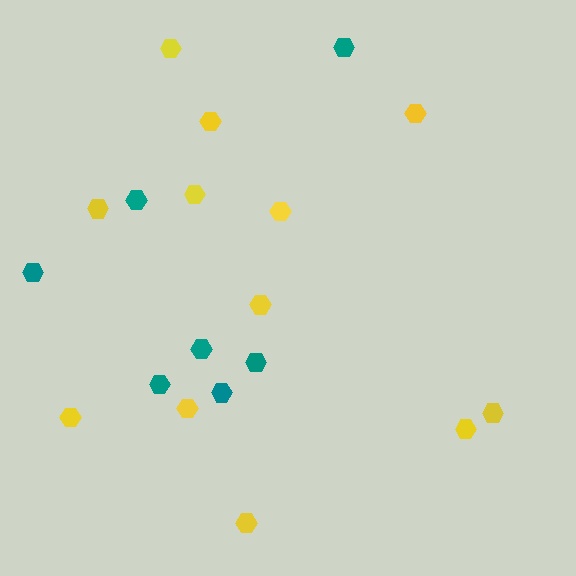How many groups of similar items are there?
There are 2 groups: one group of teal hexagons (7) and one group of yellow hexagons (12).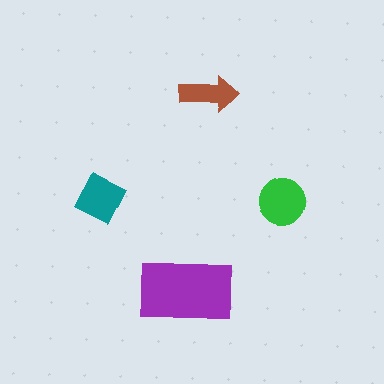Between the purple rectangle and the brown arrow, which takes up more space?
The purple rectangle.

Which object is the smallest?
The brown arrow.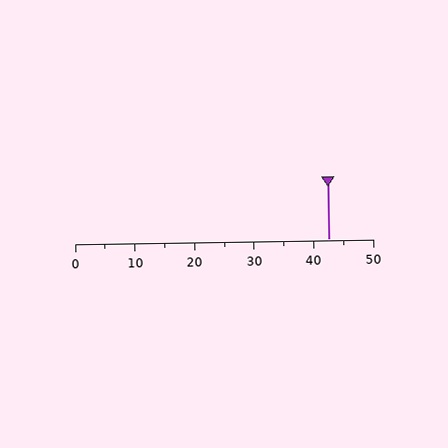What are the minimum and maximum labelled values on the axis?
The axis runs from 0 to 50.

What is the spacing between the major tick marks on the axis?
The major ticks are spaced 10 apart.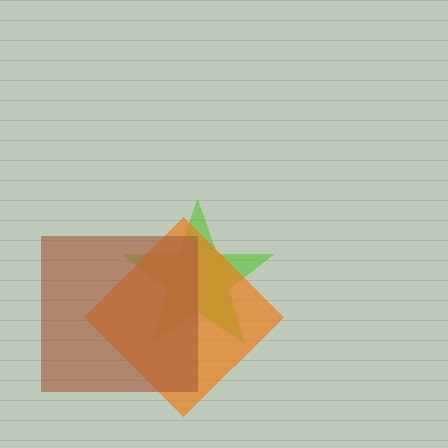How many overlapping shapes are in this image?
There are 3 overlapping shapes in the image.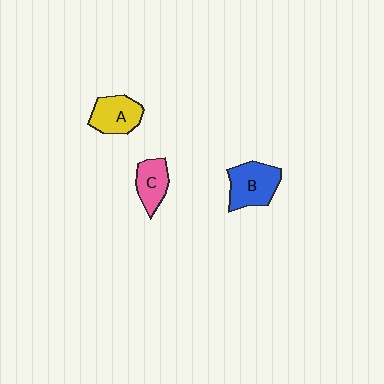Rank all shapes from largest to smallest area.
From largest to smallest: B (blue), A (yellow), C (pink).